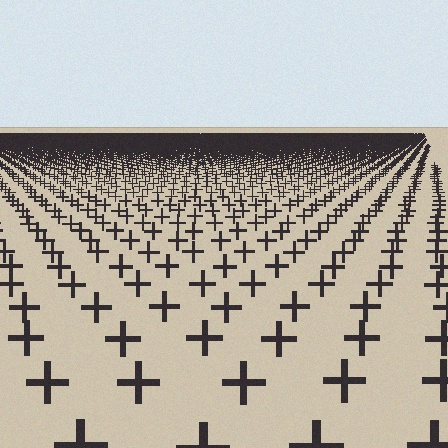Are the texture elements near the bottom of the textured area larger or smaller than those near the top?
Larger. Near the bottom, elements are closer to the viewer and appear at a bigger on-screen size.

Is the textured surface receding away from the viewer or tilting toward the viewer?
The surface is receding away from the viewer. Texture elements get smaller and denser toward the top.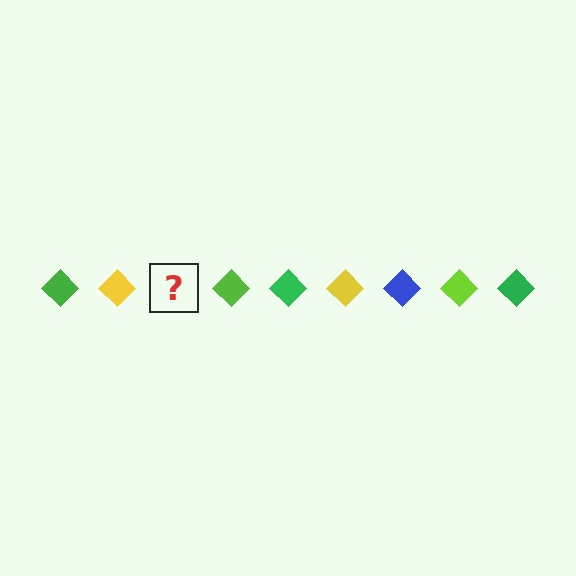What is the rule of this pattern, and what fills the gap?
The rule is that the pattern cycles through green, yellow, blue, lime diamonds. The gap should be filled with a blue diamond.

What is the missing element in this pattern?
The missing element is a blue diamond.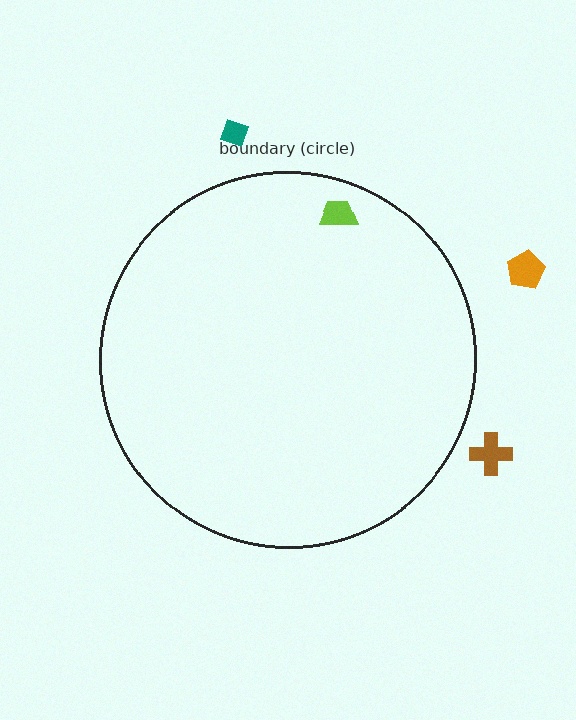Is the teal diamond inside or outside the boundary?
Outside.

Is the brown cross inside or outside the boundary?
Outside.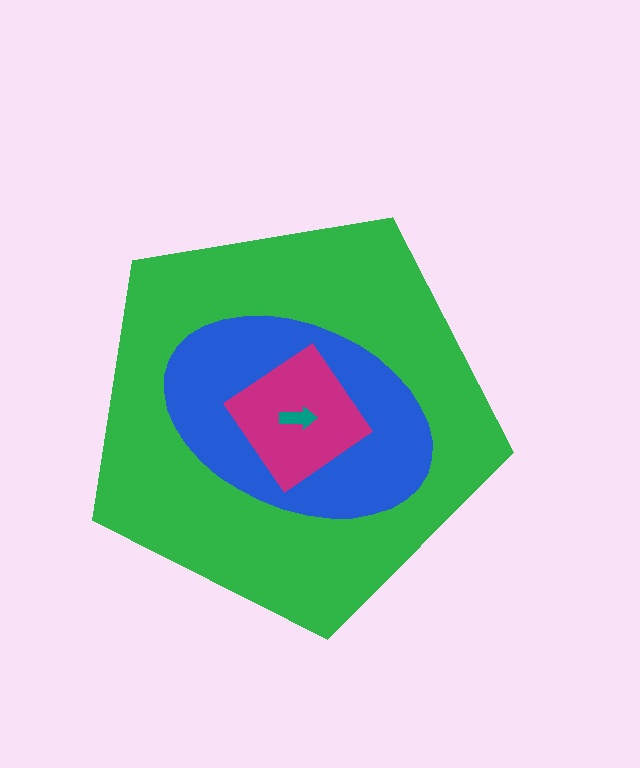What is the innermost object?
The teal arrow.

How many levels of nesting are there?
4.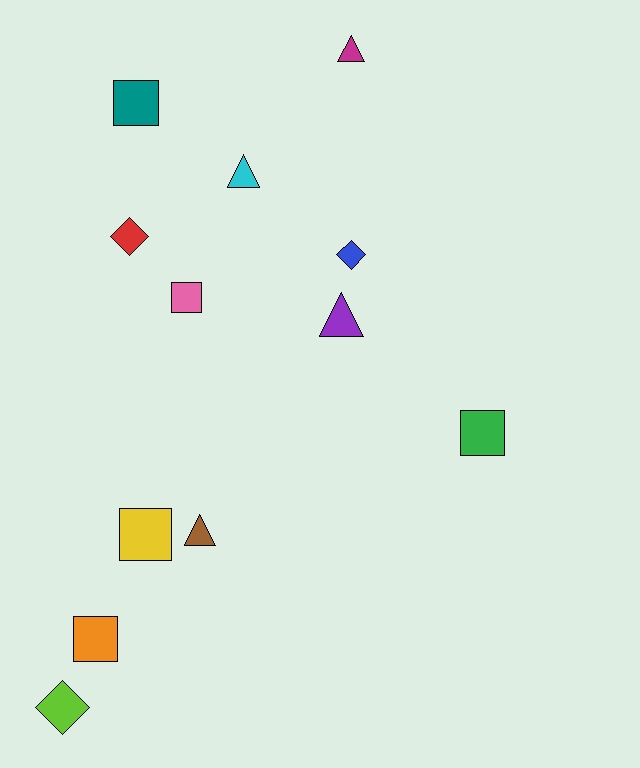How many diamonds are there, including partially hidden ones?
There are 3 diamonds.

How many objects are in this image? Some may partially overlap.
There are 12 objects.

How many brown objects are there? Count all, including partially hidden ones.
There is 1 brown object.